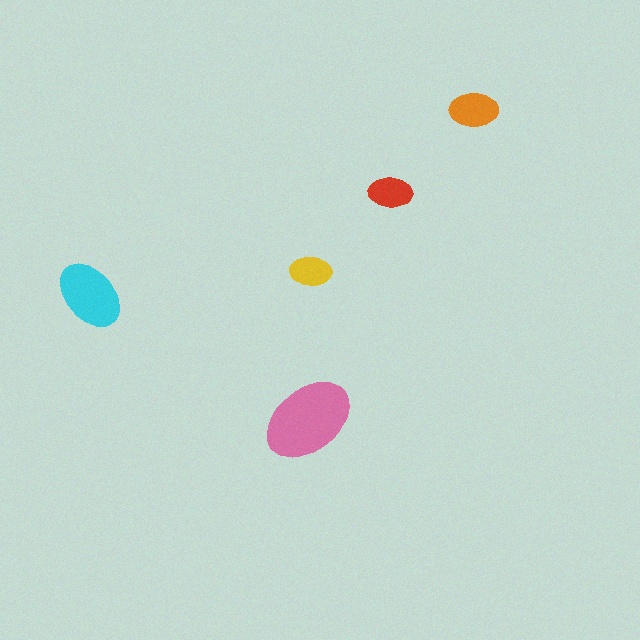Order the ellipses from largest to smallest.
the pink one, the cyan one, the orange one, the red one, the yellow one.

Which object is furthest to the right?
The orange ellipse is rightmost.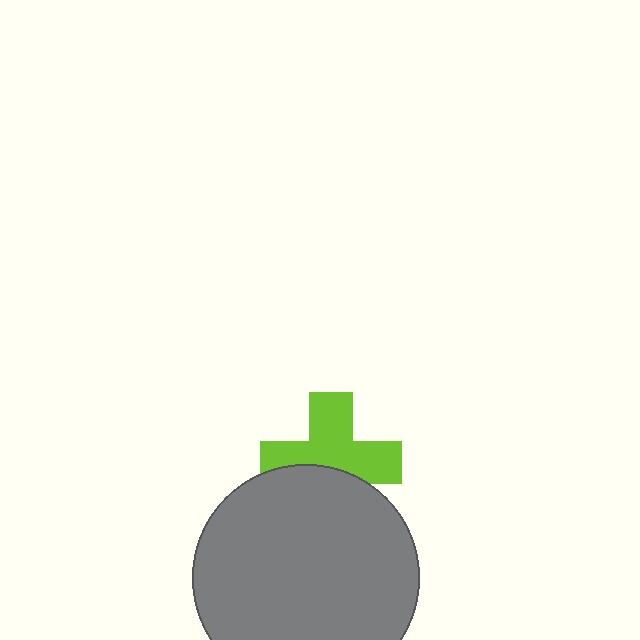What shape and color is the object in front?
The object in front is a gray circle.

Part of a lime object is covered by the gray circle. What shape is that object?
It is a cross.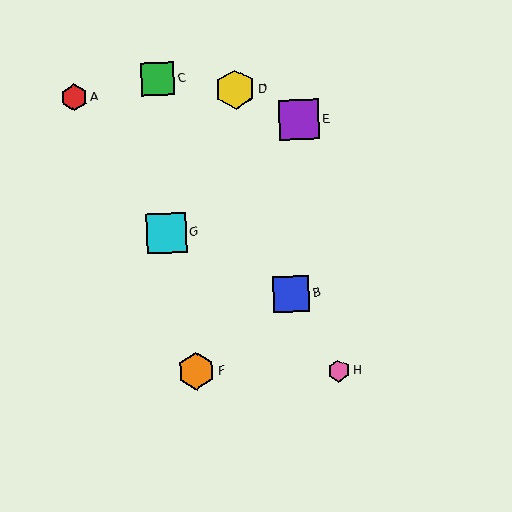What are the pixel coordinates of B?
Object B is at (291, 294).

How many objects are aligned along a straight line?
3 objects (B, C, H) are aligned along a straight line.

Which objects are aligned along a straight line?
Objects B, C, H are aligned along a straight line.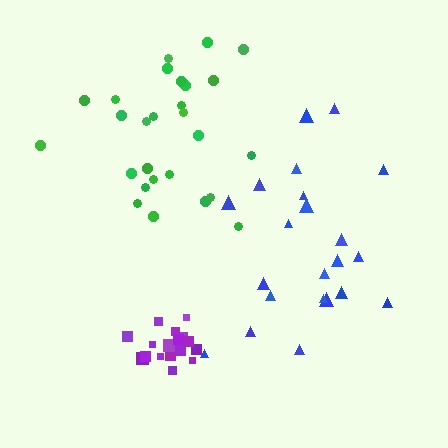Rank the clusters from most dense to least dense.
purple, green, blue.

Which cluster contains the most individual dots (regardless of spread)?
Green (27).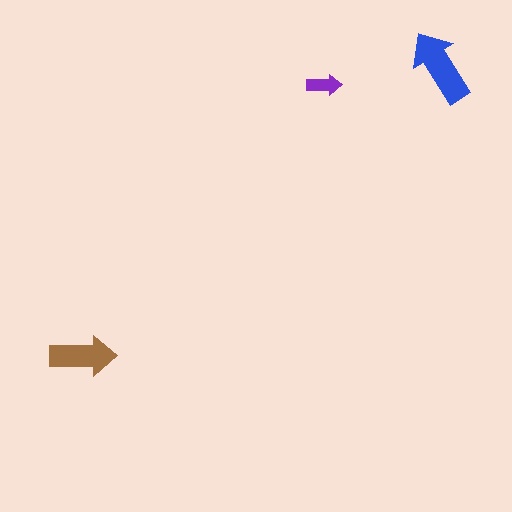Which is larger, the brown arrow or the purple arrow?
The brown one.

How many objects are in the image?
There are 3 objects in the image.